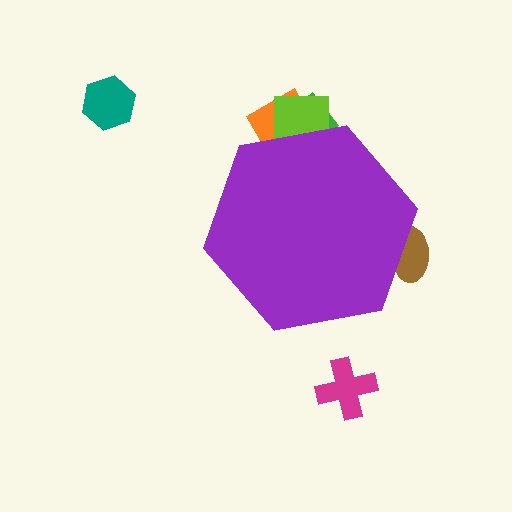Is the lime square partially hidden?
Yes, the lime square is partially hidden behind the purple hexagon.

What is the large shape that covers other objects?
A purple hexagon.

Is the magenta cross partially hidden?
No, the magenta cross is fully visible.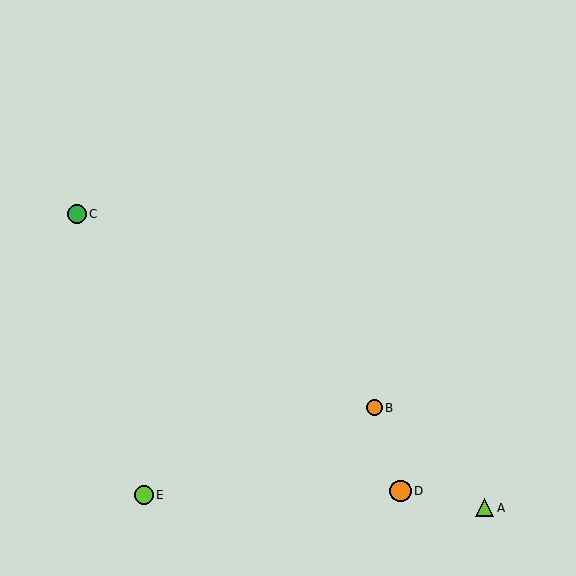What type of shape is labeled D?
Shape D is an orange circle.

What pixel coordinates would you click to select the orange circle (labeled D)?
Click at (401, 491) to select the orange circle D.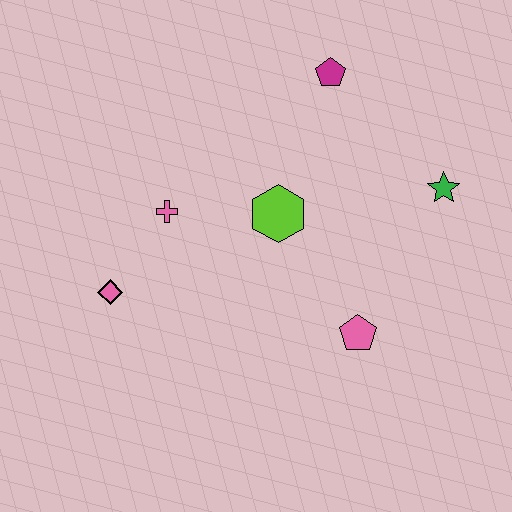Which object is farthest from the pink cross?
The green star is farthest from the pink cross.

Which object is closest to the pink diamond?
The pink cross is closest to the pink diamond.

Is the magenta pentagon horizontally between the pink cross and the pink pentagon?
Yes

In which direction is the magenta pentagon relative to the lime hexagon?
The magenta pentagon is above the lime hexagon.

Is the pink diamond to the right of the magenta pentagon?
No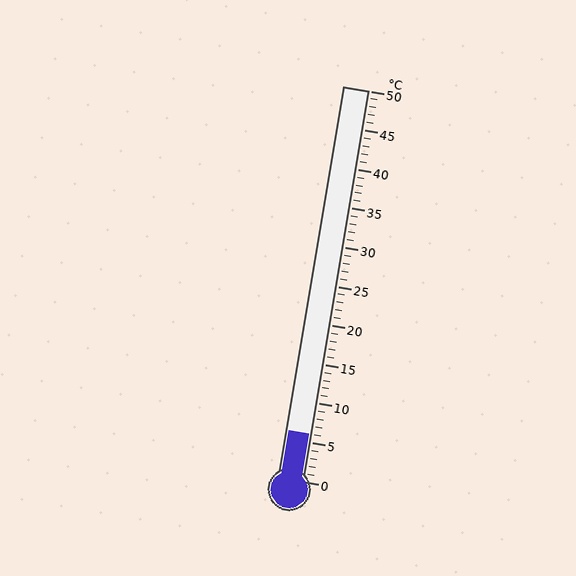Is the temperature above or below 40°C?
The temperature is below 40°C.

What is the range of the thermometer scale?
The thermometer scale ranges from 0°C to 50°C.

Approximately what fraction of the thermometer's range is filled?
The thermometer is filled to approximately 10% of its range.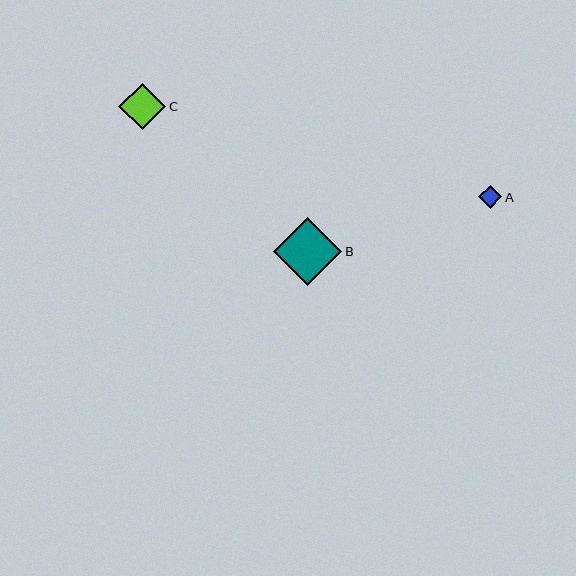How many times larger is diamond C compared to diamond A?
Diamond C is approximately 2.0 times the size of diamond A.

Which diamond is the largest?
Diamond B is the largest with a size of approximately 69 pixels.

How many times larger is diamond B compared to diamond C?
Diamond B is approximately 1.5 times the size of diamond C.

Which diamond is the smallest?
Diamond A is the smallest with a size of approximately 23 pixels.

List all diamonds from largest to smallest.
From largest to smallest: B, C, A.